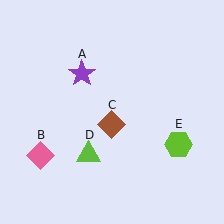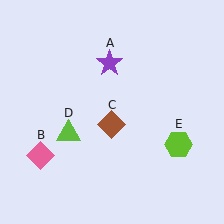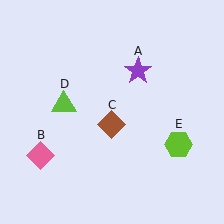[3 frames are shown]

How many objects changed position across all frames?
2 objects changed position: purple star (object A), lime triangle (object D).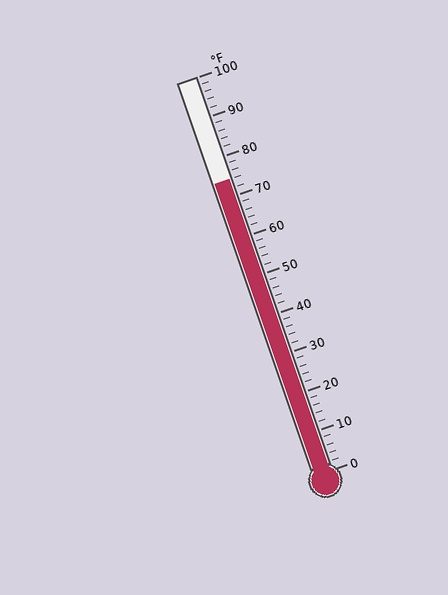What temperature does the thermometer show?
The thermometer shows approximately 74°F.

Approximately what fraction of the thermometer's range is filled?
The thermometer is filled to approximately 75% of its range.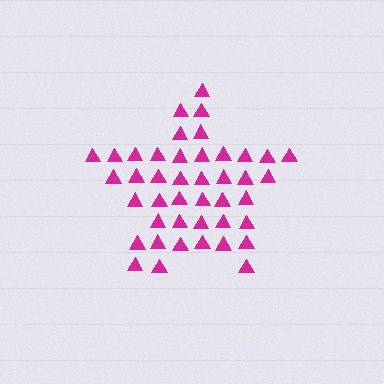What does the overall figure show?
The overall figure shows a star.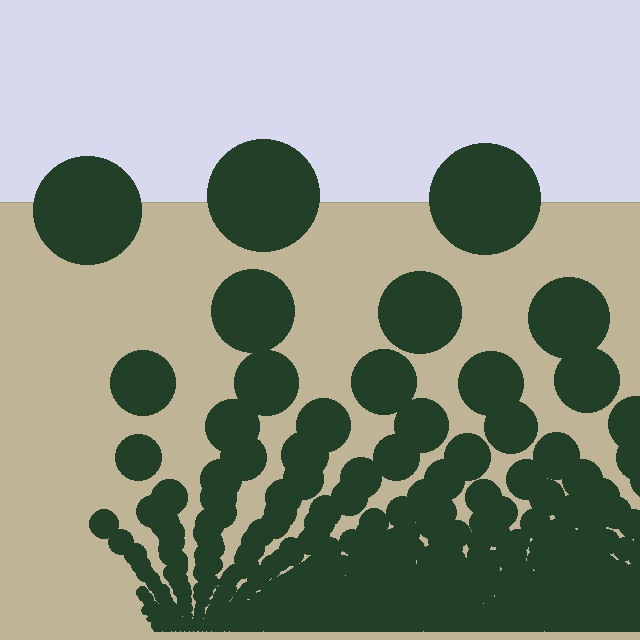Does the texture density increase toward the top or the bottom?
Density increases toward the bottom.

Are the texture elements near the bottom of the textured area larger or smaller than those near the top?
Smaller. The gradient is inverted — elements near the bottom are smaller and denser.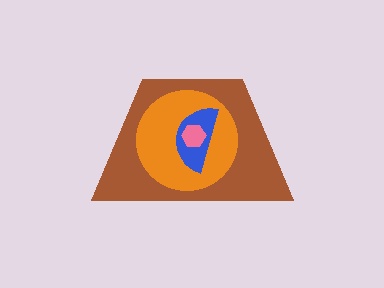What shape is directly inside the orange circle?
The blue semicircle.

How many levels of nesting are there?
4.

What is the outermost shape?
The brown trapezoid.